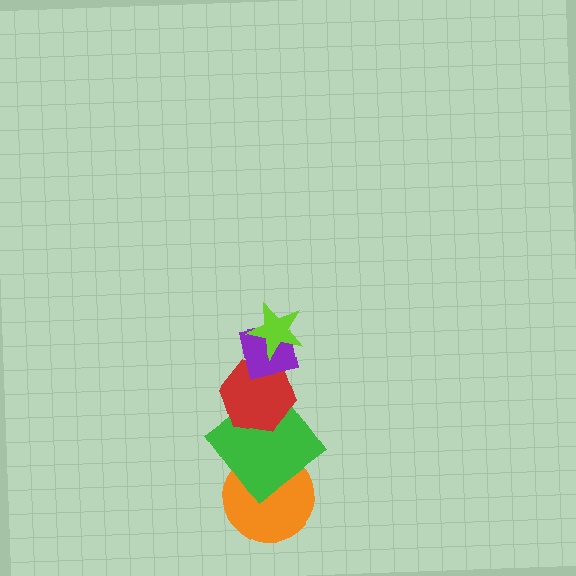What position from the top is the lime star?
The lime star is 1st from the top.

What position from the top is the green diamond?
The green diamond is 4th from the top.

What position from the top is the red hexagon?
The red hexagon is 3rd from the top.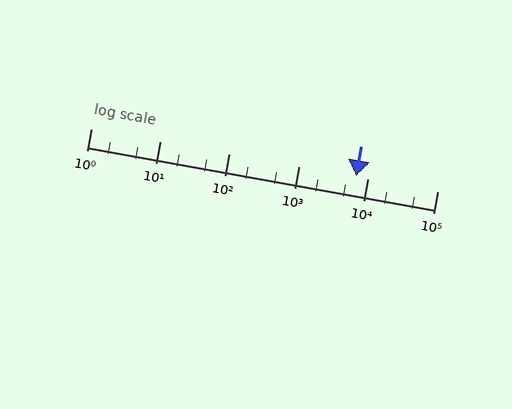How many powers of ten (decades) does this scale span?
The scale spans 5 decades, from 1 to 100000.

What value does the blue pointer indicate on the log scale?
The pointer indicates approximately 6800.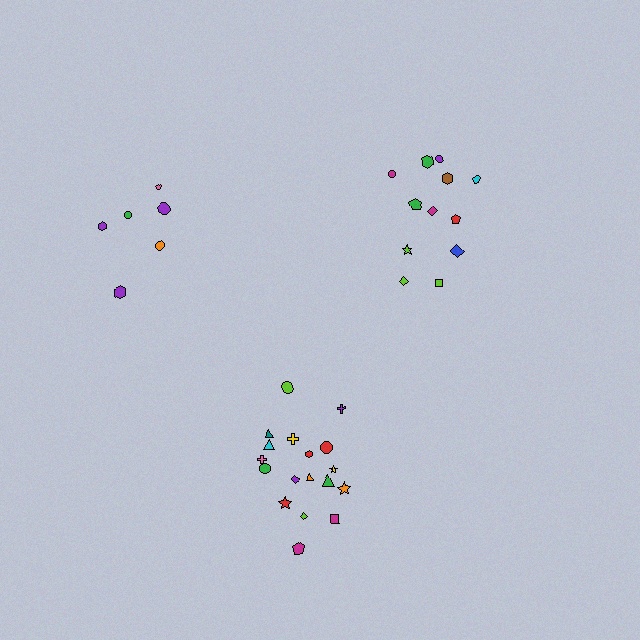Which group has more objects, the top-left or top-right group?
The top-right group.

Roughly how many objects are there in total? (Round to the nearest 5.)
Roughly 35 objects in total.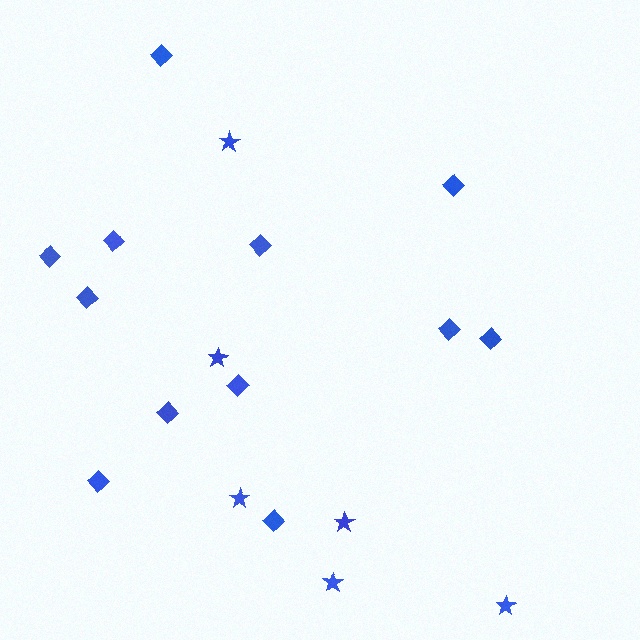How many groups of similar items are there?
There are 2 groups: one group of stars (6) and one group of diamonds (12).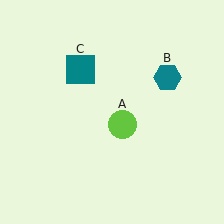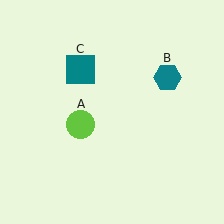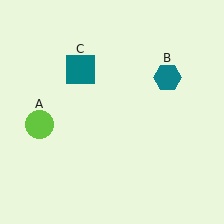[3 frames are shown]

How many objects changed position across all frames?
1 object changed position: lime circle (object A).